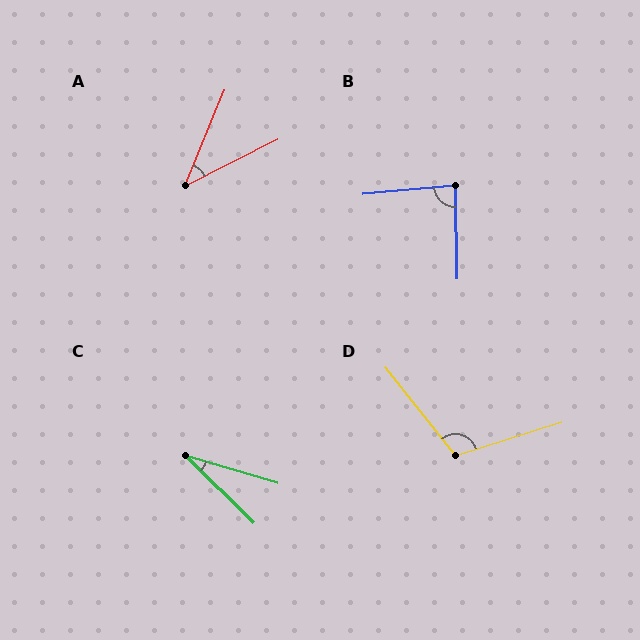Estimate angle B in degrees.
Approximately 86 degrees.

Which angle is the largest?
D, at approximately 111 degrees.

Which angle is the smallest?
C, at approximately 27 degrees.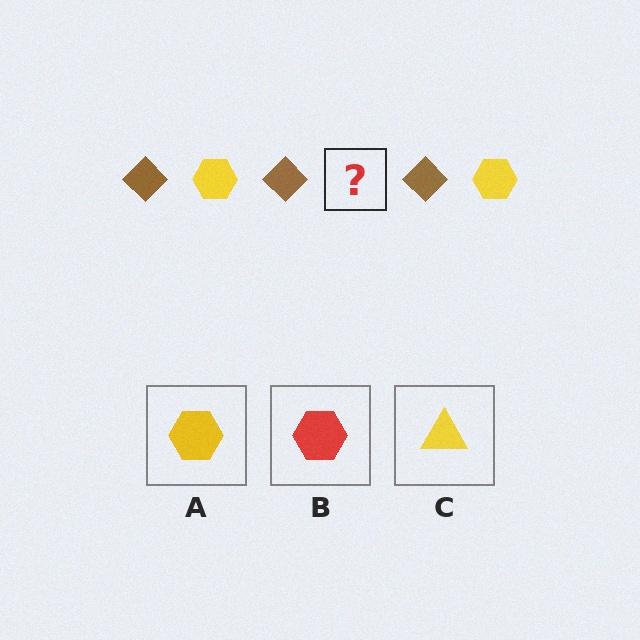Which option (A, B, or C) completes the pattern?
A.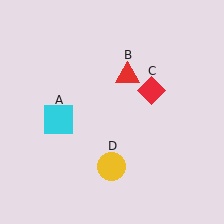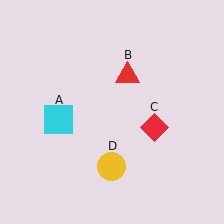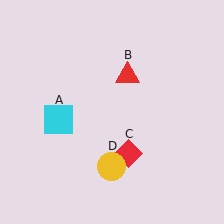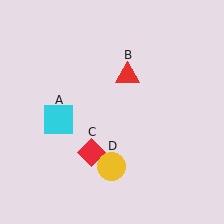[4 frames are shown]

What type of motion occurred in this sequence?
The red diamond (object C) rotated clockwise around the center of the scene.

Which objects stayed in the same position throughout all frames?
Cyan square (object A) and red triangle (object B) and yellow circle (object D) remained stationary.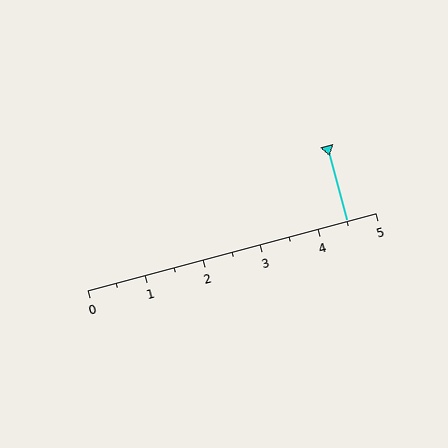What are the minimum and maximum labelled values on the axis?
The axis runs from 0 to 5.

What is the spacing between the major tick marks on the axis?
The major ticks are spaced 1 apart.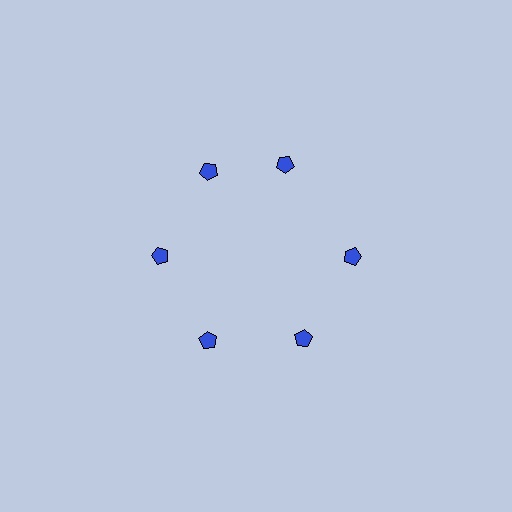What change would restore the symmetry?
The symmetry would be restored by rotating it back into even spacing with its neighbors so that all 6 pentagons sit at equal angles and equal distance from the center.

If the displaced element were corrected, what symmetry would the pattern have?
It would have 6-fold rotational symmetry — the pattern would map onto itself every 60 degrees.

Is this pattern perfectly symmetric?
No. The 6 blue pentagons are arranged in a ring, but one element near the 1 o'clock position is rotated out of alignment along the ring, breaking the 6-fold rotational symmetry.